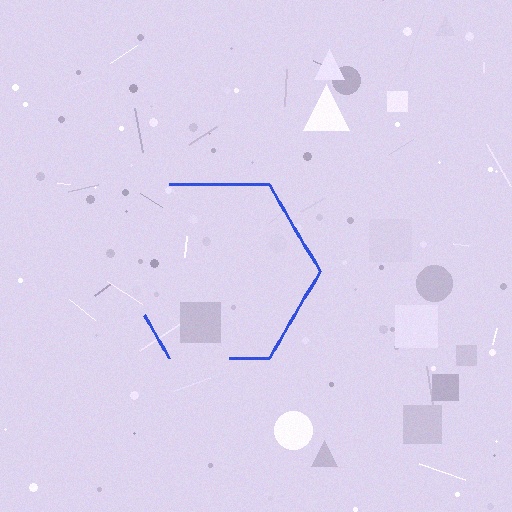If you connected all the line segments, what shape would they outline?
They would outline a hexagon.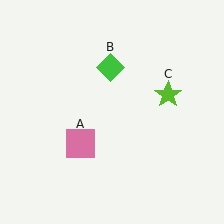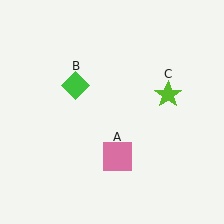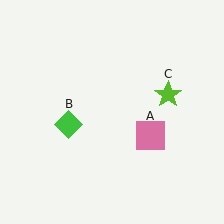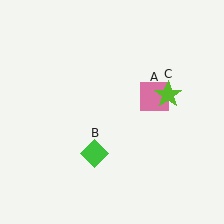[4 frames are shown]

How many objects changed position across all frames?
2 objects changed position: pink square (object A), green diamond (object B).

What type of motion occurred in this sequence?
The pink square (object A), green diamond (object B) rotated counterclockwise around the center of the scene.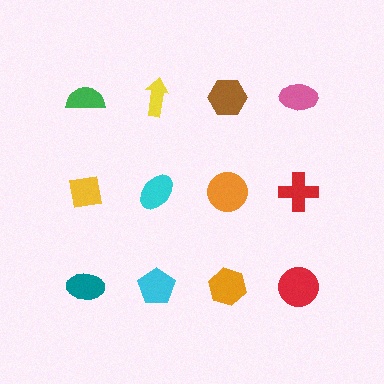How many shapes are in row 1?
4 shapes.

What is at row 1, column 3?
A brown hexagon.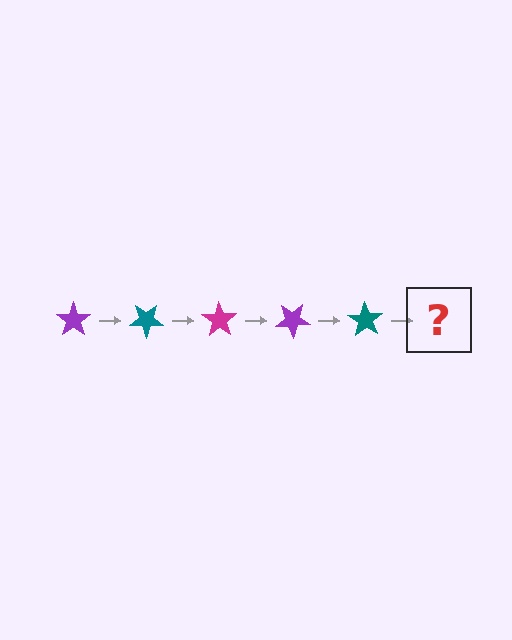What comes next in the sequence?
The next element should be a magenta star, rotated 175 degrees from the start.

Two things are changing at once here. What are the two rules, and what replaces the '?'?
The two rules are that it rotates 35 degrees each step and the color cycles through purple, teal, and magenta. The '?' should be a magenta star, rotated 175 degrees from the start.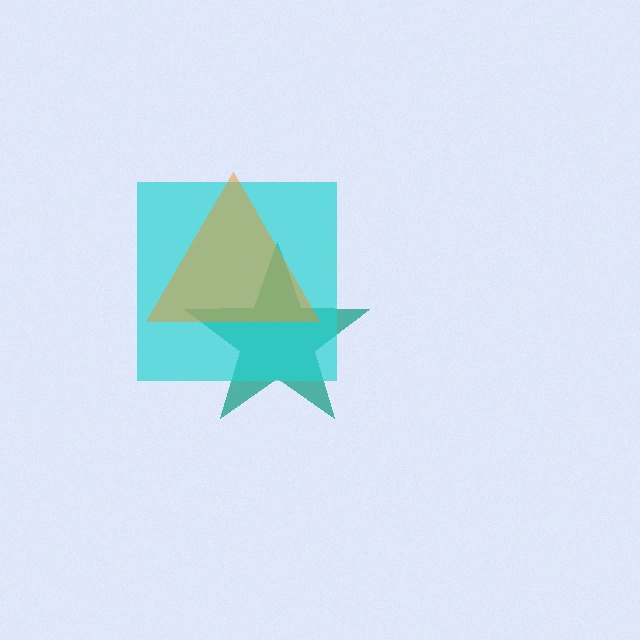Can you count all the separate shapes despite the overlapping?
Yes, there are 3 separate shapes.